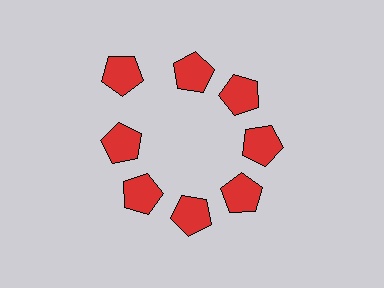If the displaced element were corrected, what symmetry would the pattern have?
It would have 8-fold rotational symmetry — the pattern would map onto itself every 45 degrees.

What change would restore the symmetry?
The symmetry would be restored by moving it inward, back onto the ring so that all 8 pentagons sit at equal angles and equal distance from the center.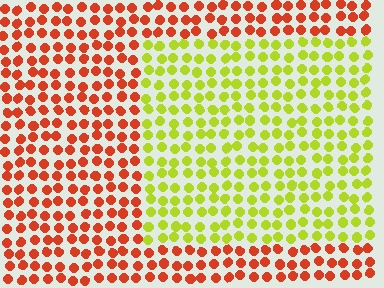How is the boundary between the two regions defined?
The boundary is defined purely by a slight shift in hue (about 66 degrees). Spacing, size, and orientation are identical on both sides.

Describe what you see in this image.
The image is filled with small red elements in a uniform arrangement. A rectangle-shaped region is visible where the elements are tinted to a slightly different hue, forming a subtle color boundary.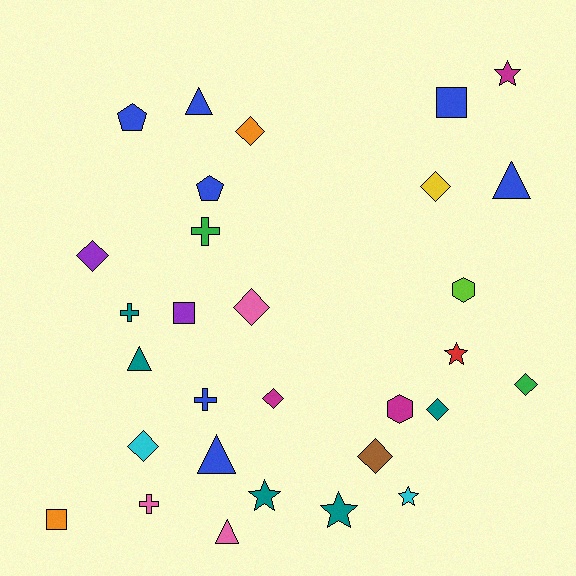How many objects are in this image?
There are 30 objects.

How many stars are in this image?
There are 5 stars.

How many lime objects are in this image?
There is 1 lime object.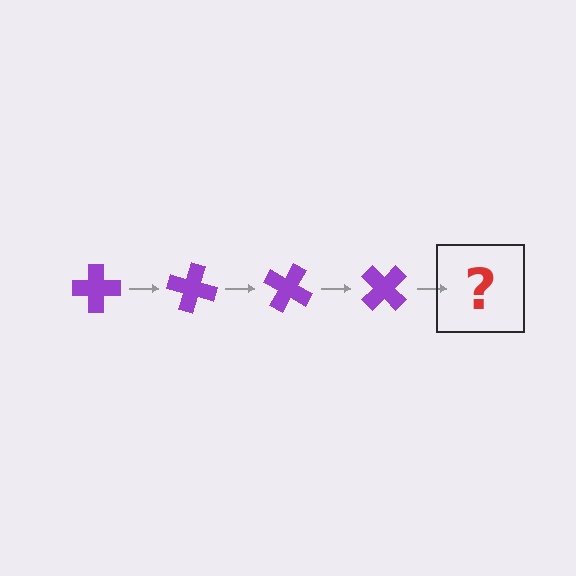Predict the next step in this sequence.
The next step is a purple cross rotated 60 degrees.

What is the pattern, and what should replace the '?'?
The pattern is that the cross rotates 15 degrees each step. The '?' should be a purple cross rotated 60 degrees.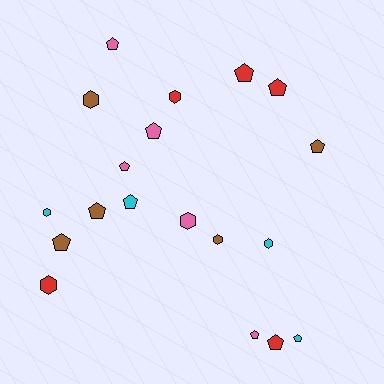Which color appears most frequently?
Brown, with 5 objects.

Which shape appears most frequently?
Pentagon, with 12 objects.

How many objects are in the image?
There are 19 objects.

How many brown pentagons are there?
There are 3 brown pentagons.